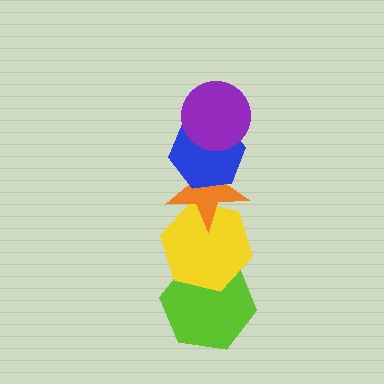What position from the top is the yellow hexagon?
The yellow hexagon is 4th from the top.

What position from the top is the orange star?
The orange star is 3rd from the top.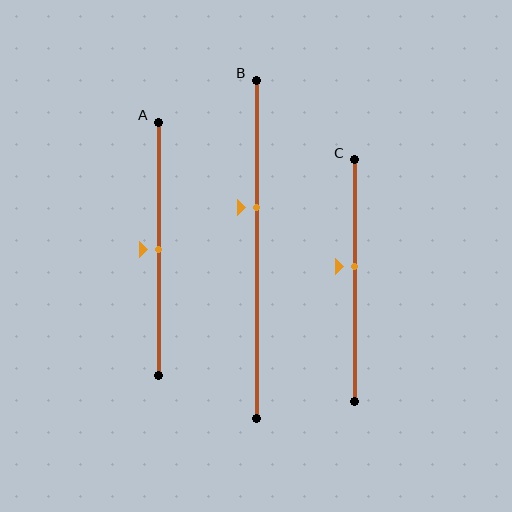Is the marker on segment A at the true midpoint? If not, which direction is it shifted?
Yes, the marker on segment A is at the true midpoint.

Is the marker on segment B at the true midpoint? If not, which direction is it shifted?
No, the marker on segment B is shifted upward by about 12% of the segment length.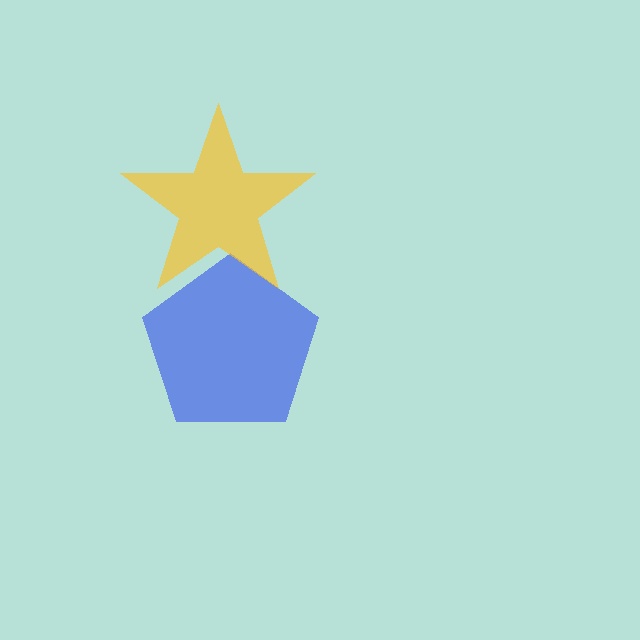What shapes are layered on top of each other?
The layered shapes are: a blue pentagon, a yellow star.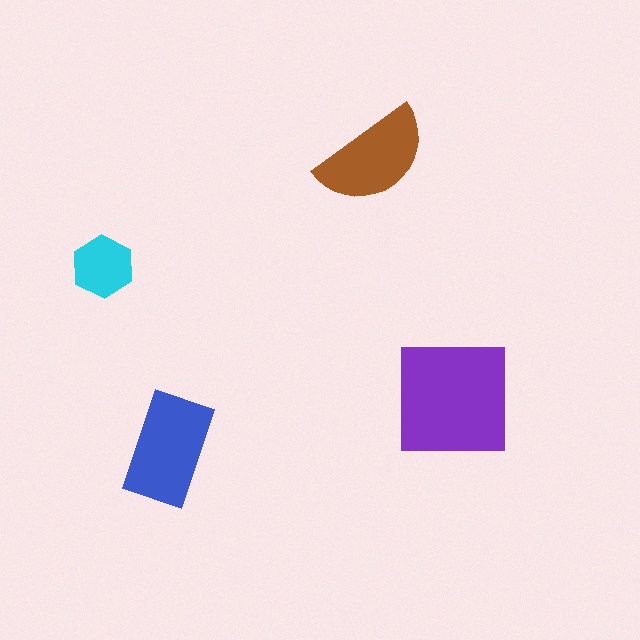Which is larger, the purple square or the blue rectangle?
The purple square.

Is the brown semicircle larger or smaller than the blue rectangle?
Smaller.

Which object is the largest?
The purple square.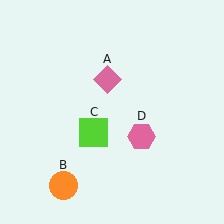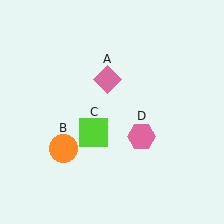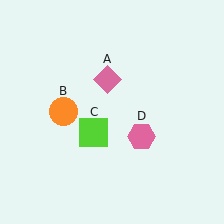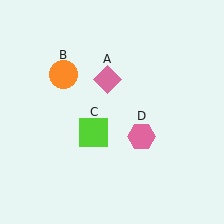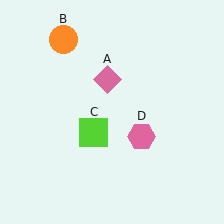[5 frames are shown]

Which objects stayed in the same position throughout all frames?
Pink diamond (object A) and lime square (object C) and pink hexagon (object D) remained stationary.